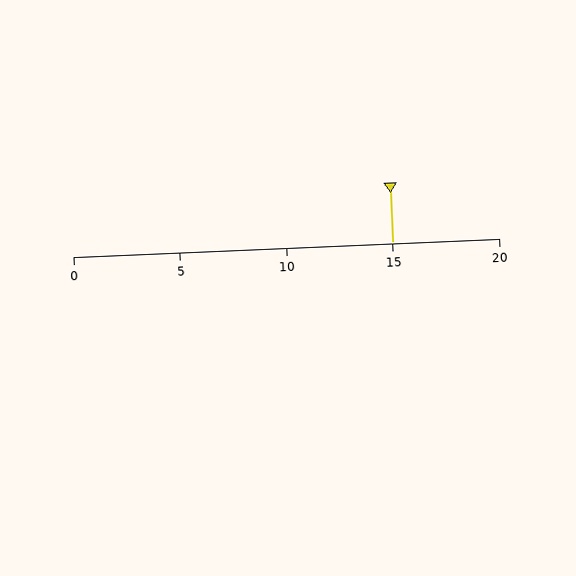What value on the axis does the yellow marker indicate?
The marker indicates approximately 15.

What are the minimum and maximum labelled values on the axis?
The axis runs from 0 to 20.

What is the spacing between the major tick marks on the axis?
The major ticks are spaced 5 apart.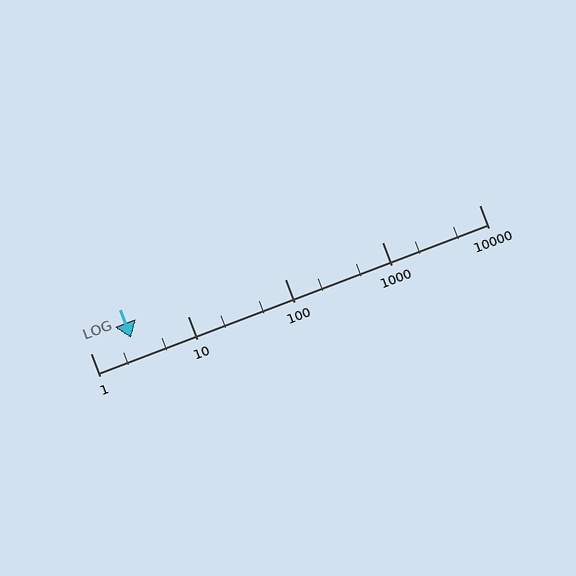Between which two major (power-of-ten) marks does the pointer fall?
The pointer is between 1 and 10.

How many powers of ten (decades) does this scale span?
The scale spans 4 decades, from 1 to 10000.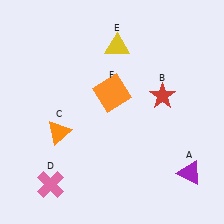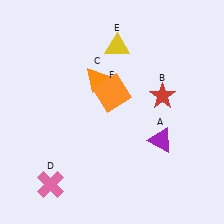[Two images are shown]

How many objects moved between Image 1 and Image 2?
2 objects moved between the two images.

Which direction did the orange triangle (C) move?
The orange triangle (C) moved up.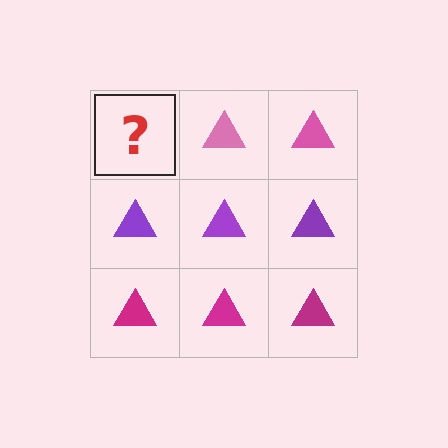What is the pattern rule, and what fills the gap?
The rule is that each row has a consistent color. The gap should be filled with a pink triangle.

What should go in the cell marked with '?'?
The missing cell should contain a pink triangle.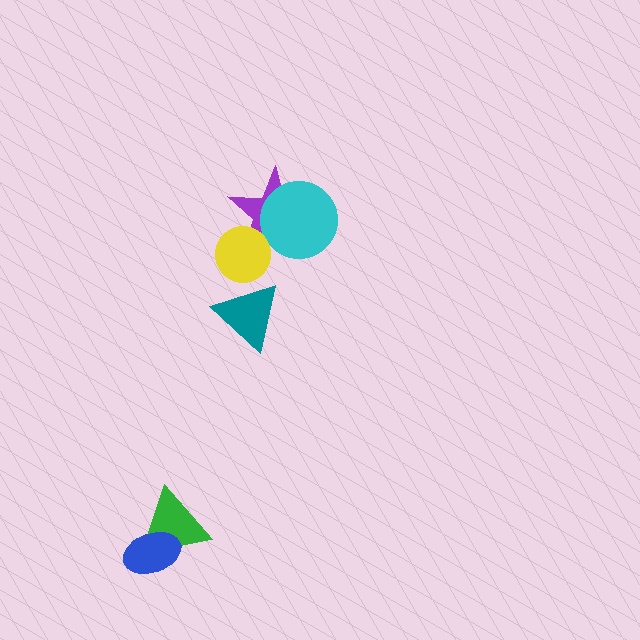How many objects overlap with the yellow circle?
2 objects overlap with the yellow circle.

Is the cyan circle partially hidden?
No, no other shape covers it.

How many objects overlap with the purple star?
2 objects overlap with the purple star.